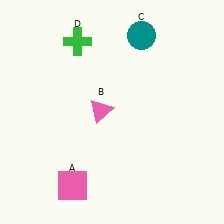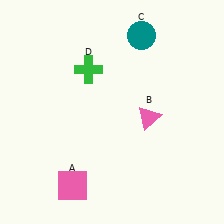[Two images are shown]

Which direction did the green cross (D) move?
The green cross (D) moved down.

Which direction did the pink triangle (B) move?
The pink triangle (B) moved right.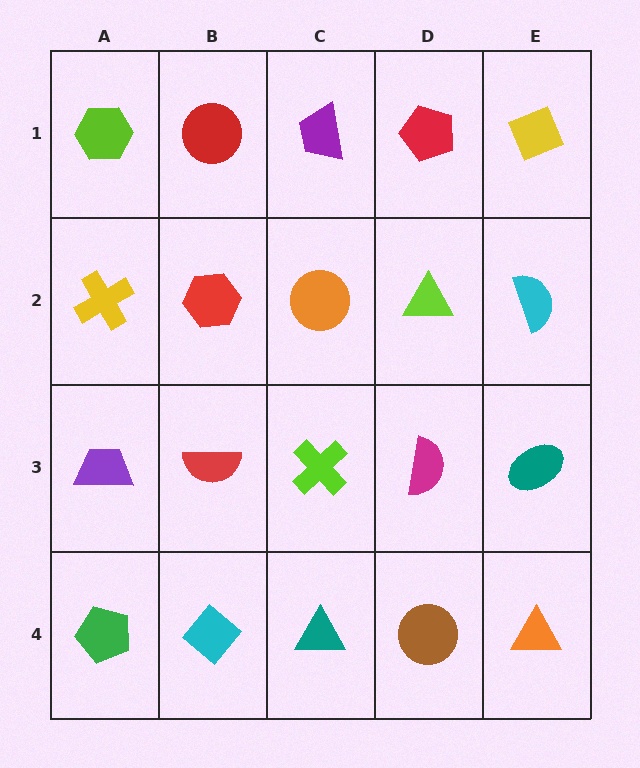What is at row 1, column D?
A red pentagon.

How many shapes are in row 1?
5 shapes.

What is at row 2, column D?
A lime triangle.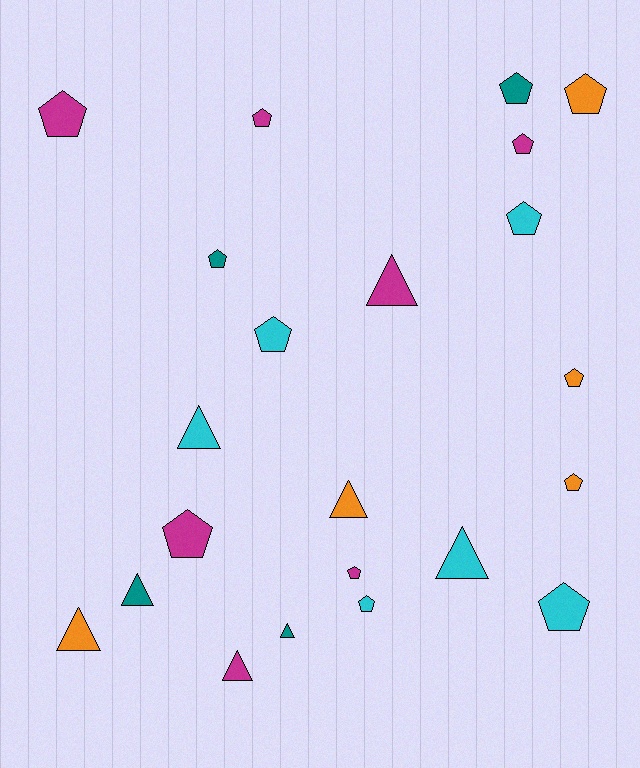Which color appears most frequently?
Magenta, with 7 objects.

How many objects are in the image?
There are 22 objects.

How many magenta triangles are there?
There are 2 magenta triangles.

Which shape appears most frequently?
Pentagon, with 14 objects.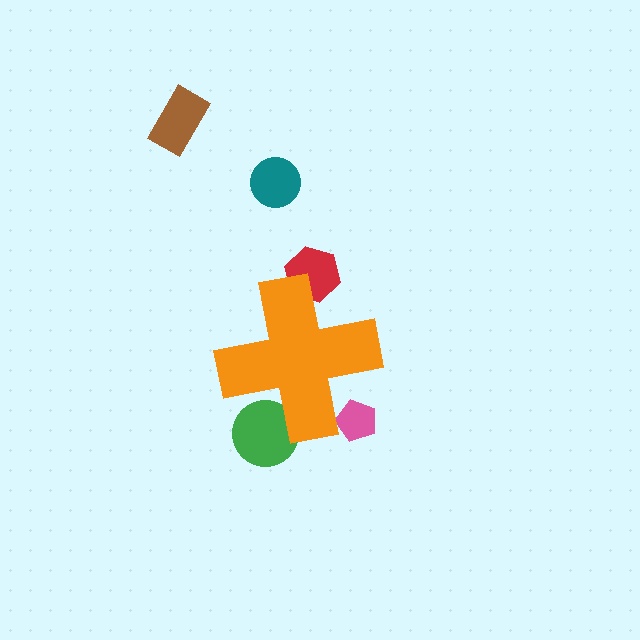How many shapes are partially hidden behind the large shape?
3 shapes are partially hidden.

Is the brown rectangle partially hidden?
No, the brown rectangle is fully visible.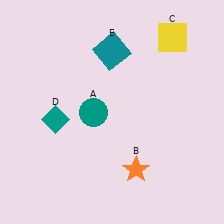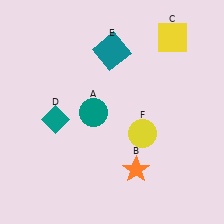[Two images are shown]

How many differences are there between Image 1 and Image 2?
There is 1 difference between the two images.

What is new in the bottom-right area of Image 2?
A yellow circle (F) was added in the bottom-right area of Image 2.